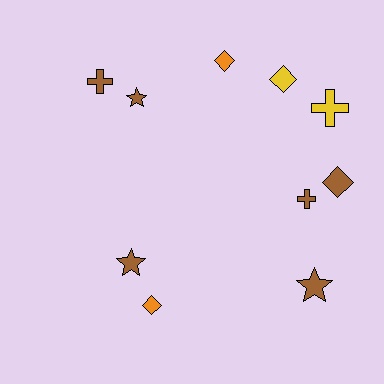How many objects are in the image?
There are 10 objects.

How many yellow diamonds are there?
There is 1 yellow diamond.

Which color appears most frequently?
Brown, with 6 objects.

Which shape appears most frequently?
Diamond, with 4 objects.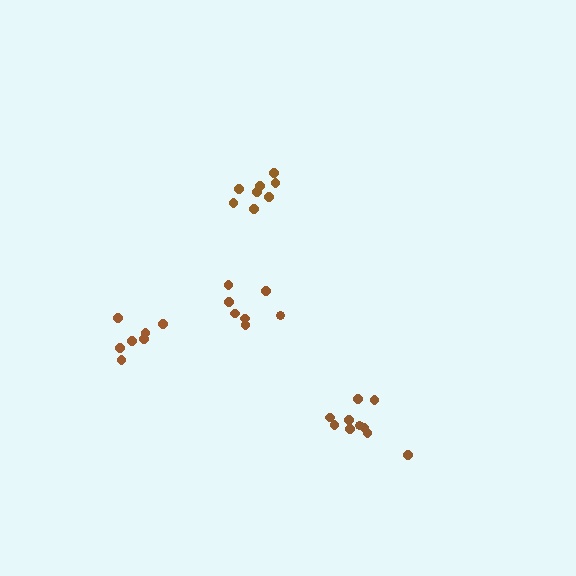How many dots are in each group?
Group 1: 7 dots, Group 2: 7 dots, Group 3: 8 dots, Group 4: 10 dots (32 total).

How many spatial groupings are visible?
There are 4 spatial groupings.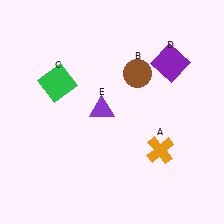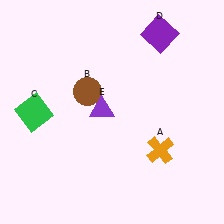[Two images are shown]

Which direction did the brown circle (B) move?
The brown circle (B) moved left.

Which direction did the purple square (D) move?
The purple square (D) moved up.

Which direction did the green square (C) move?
The green square (C) moved down.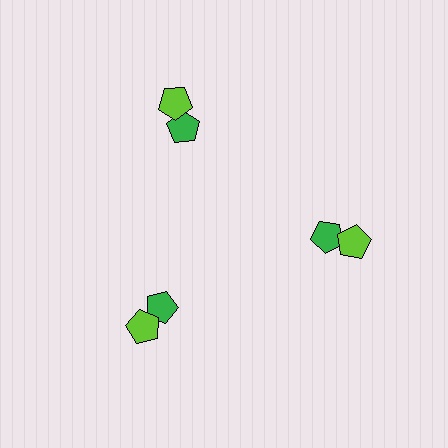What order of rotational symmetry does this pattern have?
This pattern has 3-fold rotational symmetry.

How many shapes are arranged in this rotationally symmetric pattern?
There are 6 shapes, arranged in 3 groups of 2.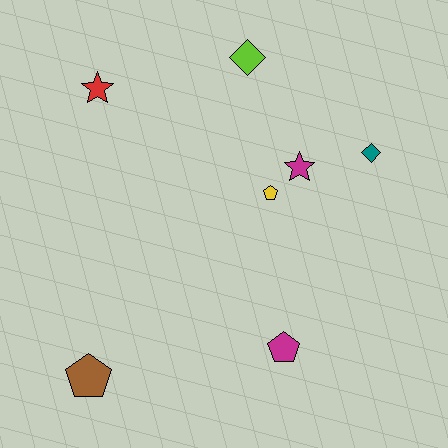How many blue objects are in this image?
There are no blue objects.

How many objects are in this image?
There are 7 objects.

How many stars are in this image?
There are 2 stars.